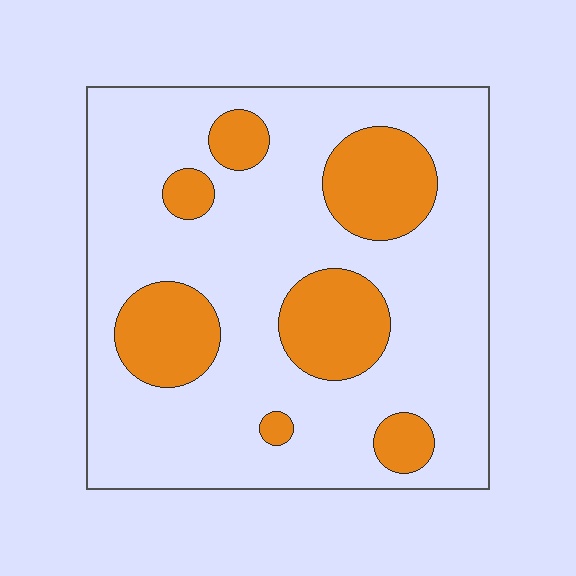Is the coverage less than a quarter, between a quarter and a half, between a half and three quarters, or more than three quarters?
Less than a quarter.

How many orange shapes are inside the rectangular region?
7.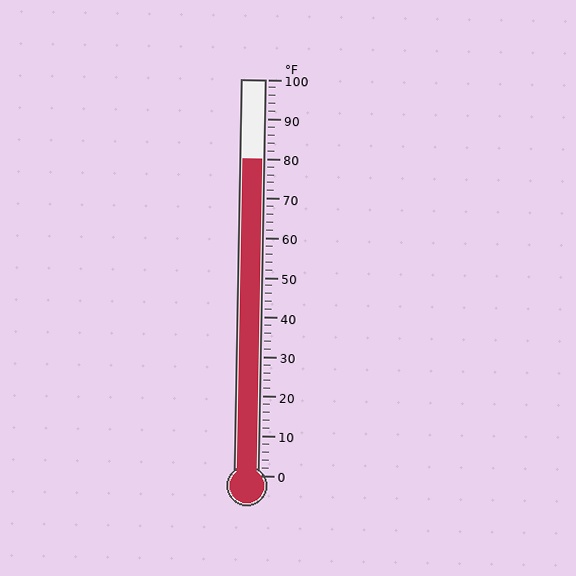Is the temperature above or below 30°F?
The temperature is above 30°F.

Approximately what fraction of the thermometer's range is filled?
The thermometer is filled to approximately 80% of its range.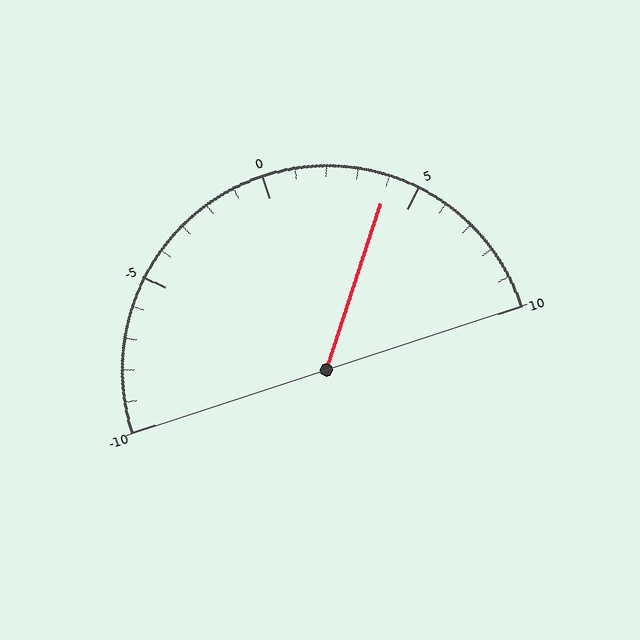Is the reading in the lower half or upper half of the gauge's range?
The reading is in the upper half of the range (-10 to 10).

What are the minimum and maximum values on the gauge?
The gauge ranges from -10 to 10.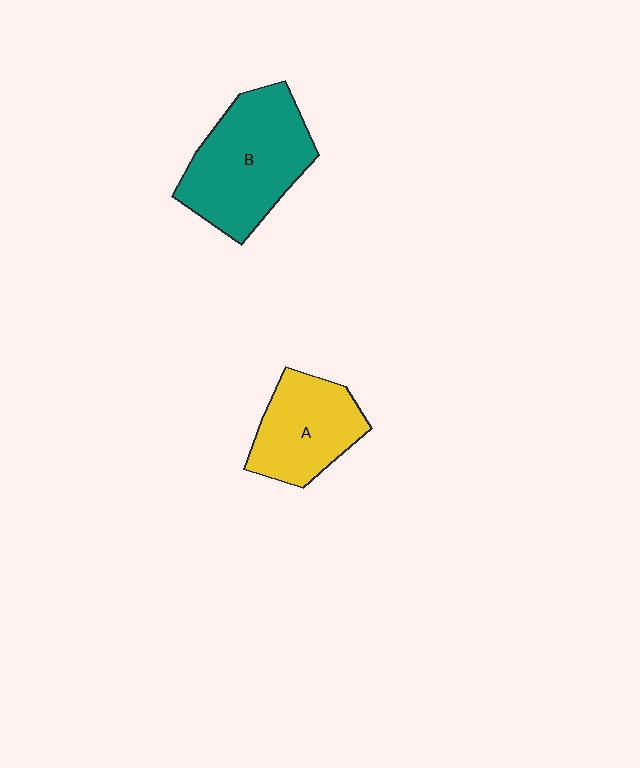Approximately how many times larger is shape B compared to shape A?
Approximately 1.4 times.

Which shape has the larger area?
Shape B (teal).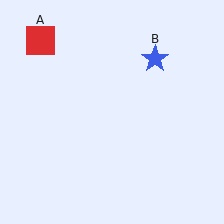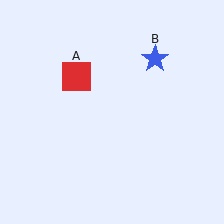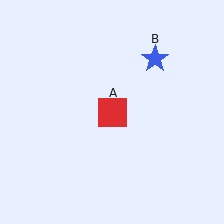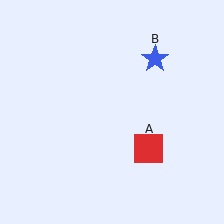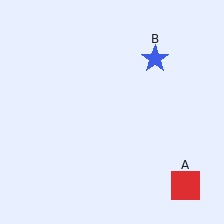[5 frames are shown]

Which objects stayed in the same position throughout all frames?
Blue star (object B) remained stationary.